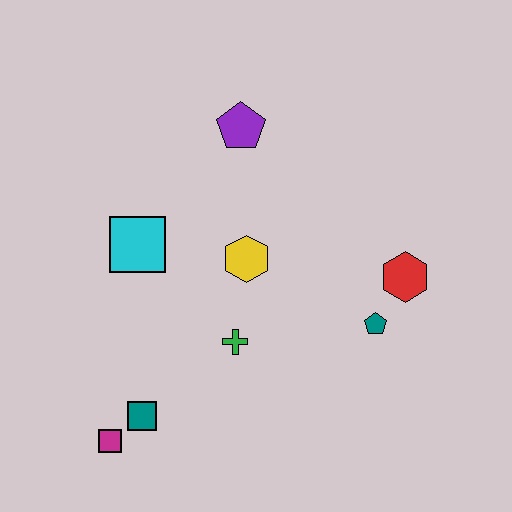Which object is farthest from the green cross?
The purple pentagon is farthest from the green cross.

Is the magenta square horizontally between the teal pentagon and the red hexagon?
No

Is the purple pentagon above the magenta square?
Yes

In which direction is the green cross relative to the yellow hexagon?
The green cross is below the yellow hexagon.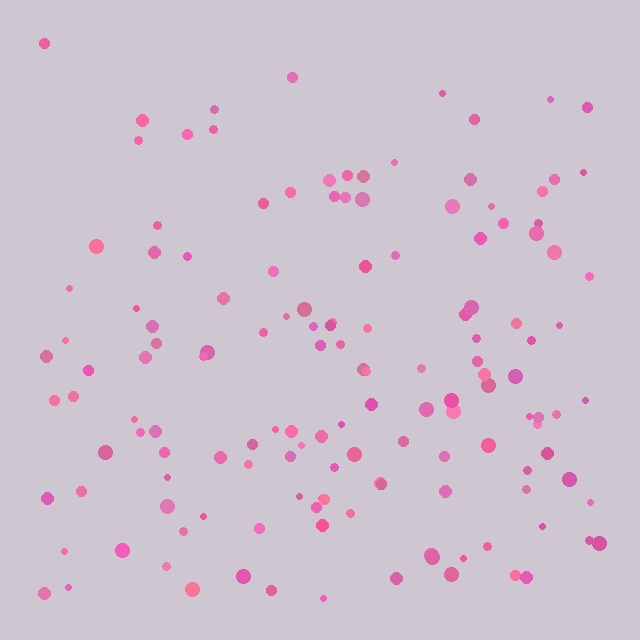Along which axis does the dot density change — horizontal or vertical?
Vertical.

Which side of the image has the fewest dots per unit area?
The top.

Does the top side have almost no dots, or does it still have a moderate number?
Still a moderate number, just noticeably fewer than the bottom.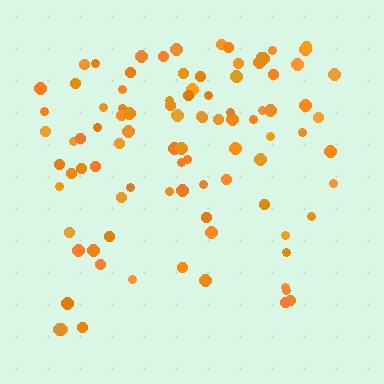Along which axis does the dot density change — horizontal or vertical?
Vertical.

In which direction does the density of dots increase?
From bottom to top, with the top side densest.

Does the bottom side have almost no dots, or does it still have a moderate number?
Still a moderate number, just noticeably fewer than the top.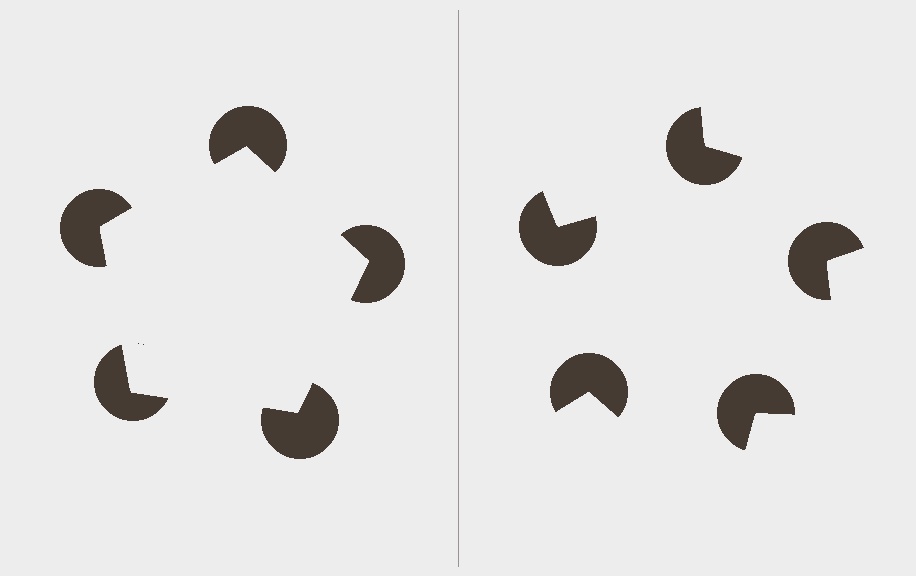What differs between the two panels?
The pac-man discs are positioned identically on both sides; only the wedge orientations differ. On the left they align to a pentagon; on the right they are misaligned.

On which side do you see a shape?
An illusory pentagon appears on the left side. On the right side the wedge cuts are rotated, so no coherent shape forms.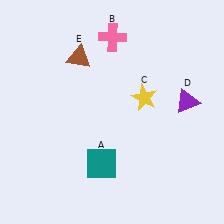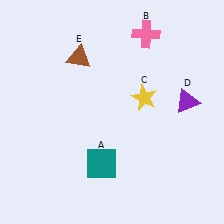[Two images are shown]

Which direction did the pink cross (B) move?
The pink cross (B) moved right.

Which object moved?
The pink cross (B) moved right.